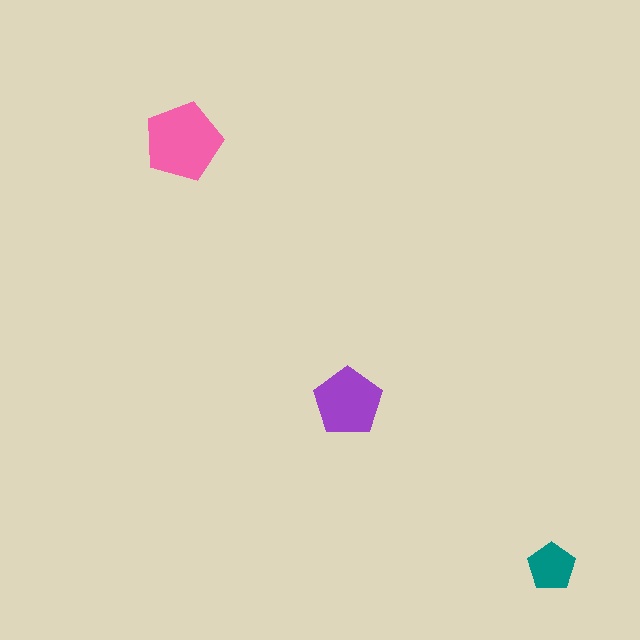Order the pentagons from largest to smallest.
the pink one, the purple one, the teal one.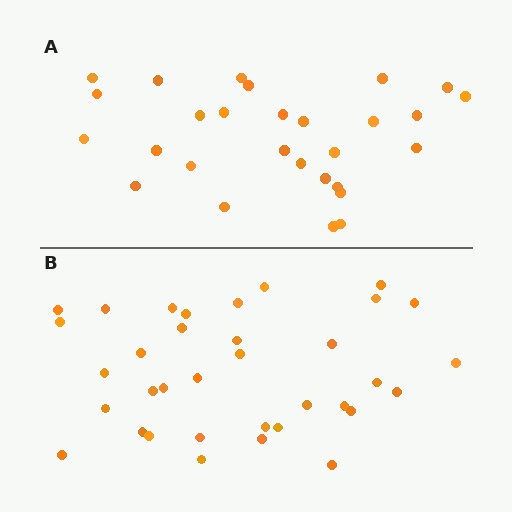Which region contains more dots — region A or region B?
Region B (the bottom region) has more dots.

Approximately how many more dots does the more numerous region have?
Region B has roughly 8 or so more dots than region A.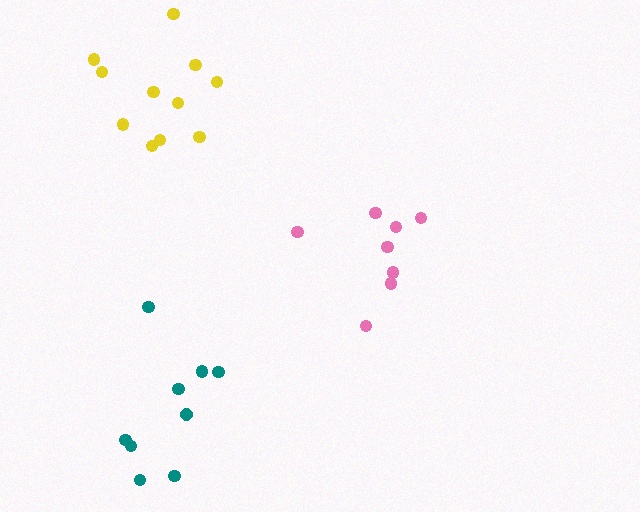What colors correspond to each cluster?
The clusters are colored: yellow, teal, pink.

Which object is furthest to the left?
The yellow cluster is leftmost.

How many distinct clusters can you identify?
There are 3 distinct clusters.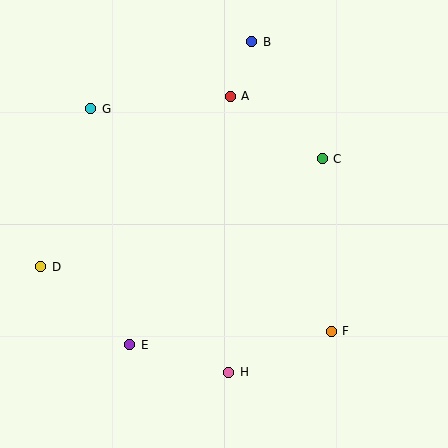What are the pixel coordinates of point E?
Point E is at (130, 345).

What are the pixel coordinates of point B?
Point B is at (252, 42).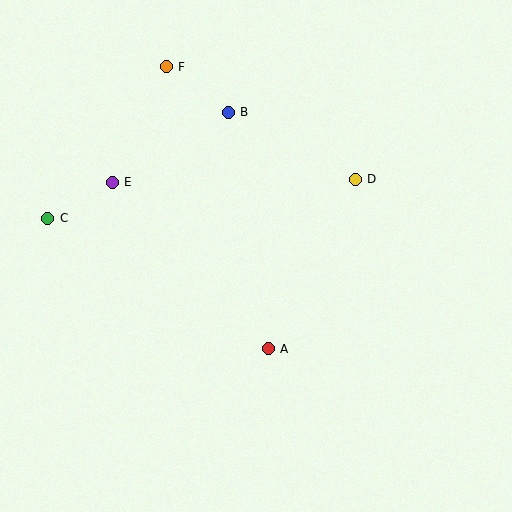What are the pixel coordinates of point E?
Point E is at (112, 182).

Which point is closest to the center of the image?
Point A at (268, 349) is closest to the center.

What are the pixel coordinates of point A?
Point A is at (268, 349).